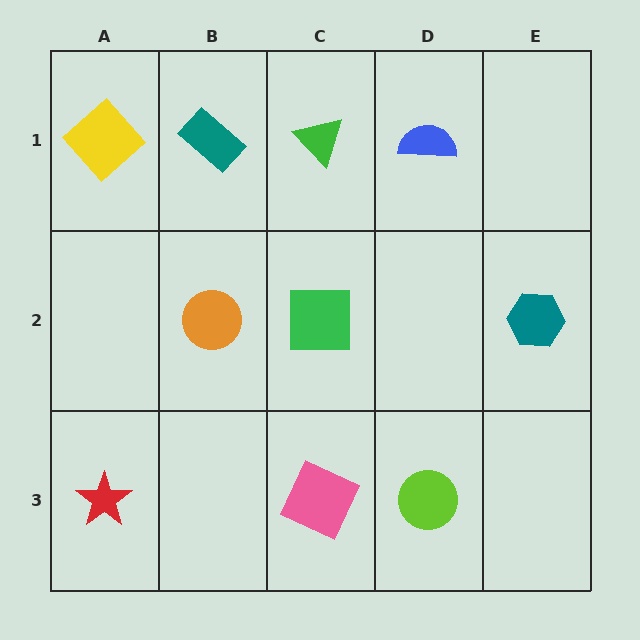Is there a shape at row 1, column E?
No, that cell is empty.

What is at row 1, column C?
A green triangle.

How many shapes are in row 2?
3 shapes.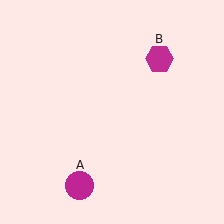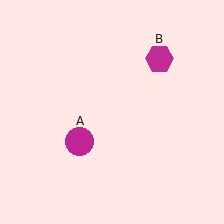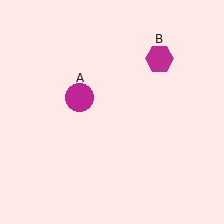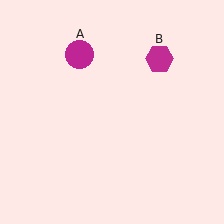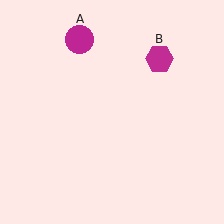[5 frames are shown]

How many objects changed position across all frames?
1 object changed position: magenta circle (object A).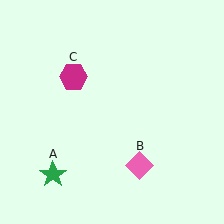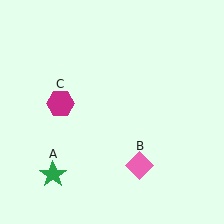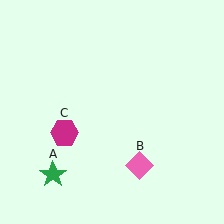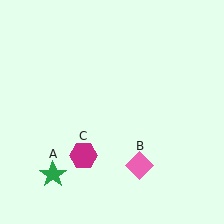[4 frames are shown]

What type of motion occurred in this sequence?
The magenta hexagon (object C) rotated counterclockwise around the center of the scene.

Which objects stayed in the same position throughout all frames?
Green star (object A) and pink diamond (object B) remained stationary.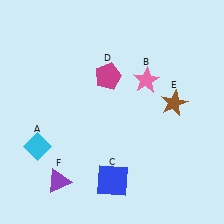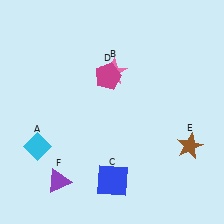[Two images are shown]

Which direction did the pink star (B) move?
The pink star (B) moved left.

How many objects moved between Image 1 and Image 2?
2 objects moved between the two images.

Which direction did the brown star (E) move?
The brown star (E) moved down.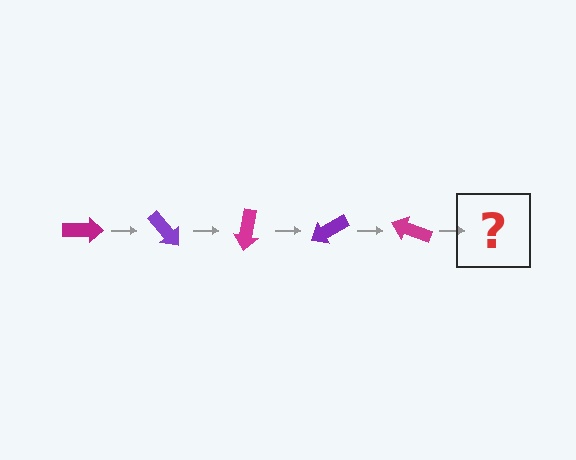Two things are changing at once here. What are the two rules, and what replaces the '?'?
The two rules are that it rotates 50 degrees each step and the color cycles through magenta and purple. The '?' should be a purple arrow, rotated 250 degrees from the start.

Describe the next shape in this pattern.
It should be a purple arrow, rotated 250 degrees from the start.